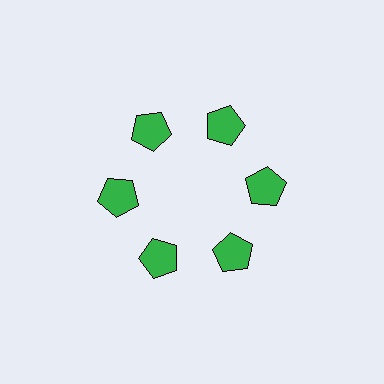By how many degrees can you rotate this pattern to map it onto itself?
The pattern maps onto itself every 60 degrees of rotation.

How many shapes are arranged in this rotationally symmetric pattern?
There are 6 shapes, arranged in 6 groups of 1.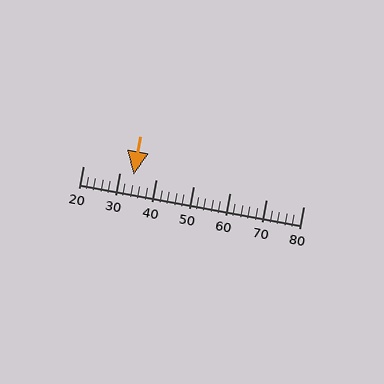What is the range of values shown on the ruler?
The ruler shows values from 20 to 80.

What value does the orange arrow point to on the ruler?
The orange arrow points to approximately 34.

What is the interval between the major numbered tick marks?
The major tick marks are spaced 10 units apart.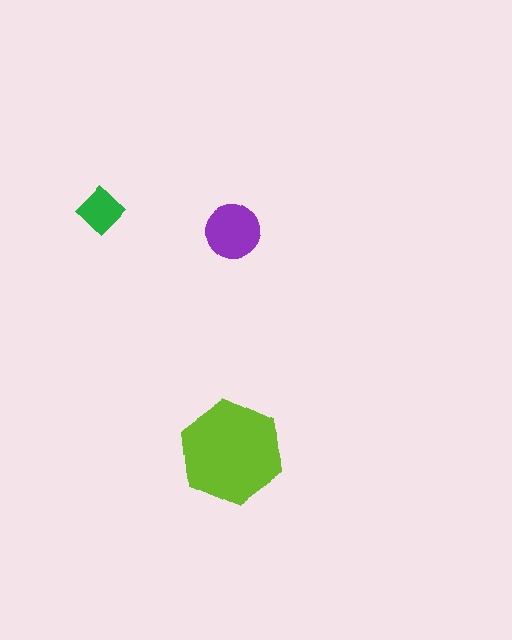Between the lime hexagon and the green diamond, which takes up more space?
The lime hexagon.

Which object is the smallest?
The green diamond.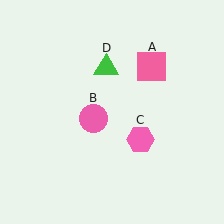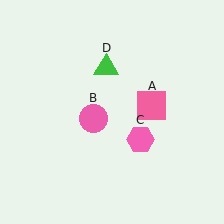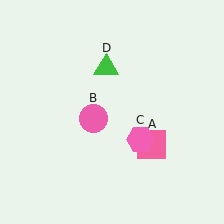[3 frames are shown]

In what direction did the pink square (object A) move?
The pink square (object A) moved down.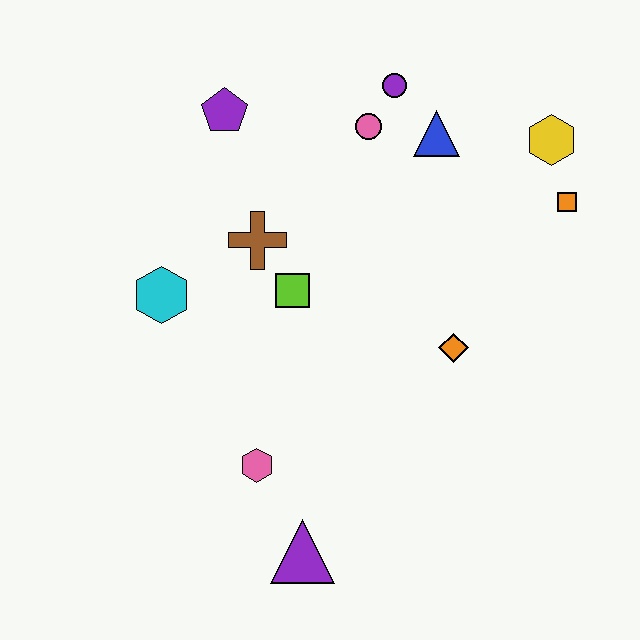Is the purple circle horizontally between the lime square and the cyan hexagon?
No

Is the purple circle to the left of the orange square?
Yes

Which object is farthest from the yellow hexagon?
The purple triangle is farthest from the yellow hexagon.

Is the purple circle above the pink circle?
Yes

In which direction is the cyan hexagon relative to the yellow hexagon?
The cyan hexagon is to the left of the yellow hexagon.